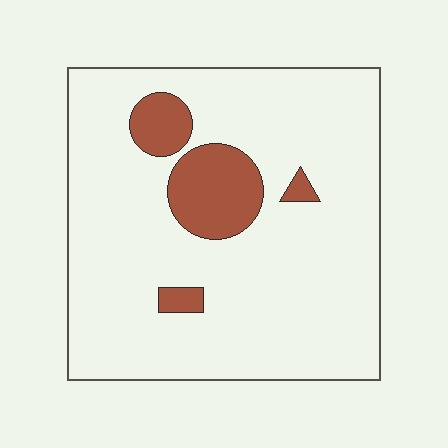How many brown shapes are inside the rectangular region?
4.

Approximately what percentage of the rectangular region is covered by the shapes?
Approximately 15%.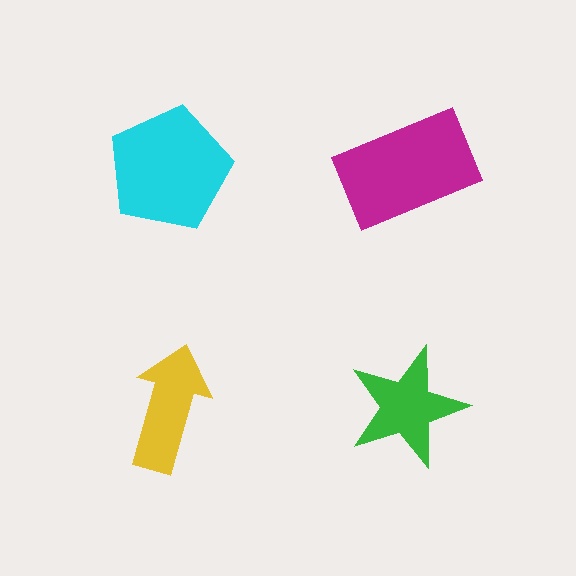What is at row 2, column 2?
A green star.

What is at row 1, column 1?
A cyan pentagon.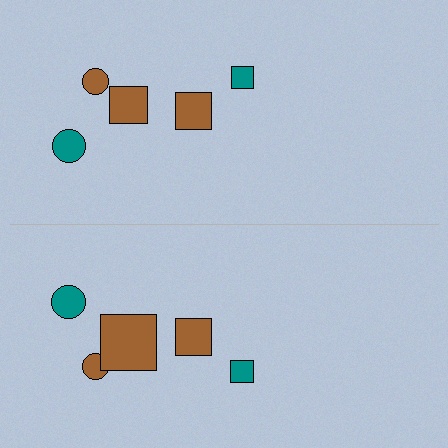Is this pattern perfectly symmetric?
No, the pattern is not perfectly symmetric. The brown square on the bottom side has a different size than its mirror counterpart.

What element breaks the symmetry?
The brown square on the bottom side has a different size than its mirror counterpart.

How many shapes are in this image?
There are 10 shapes in this image.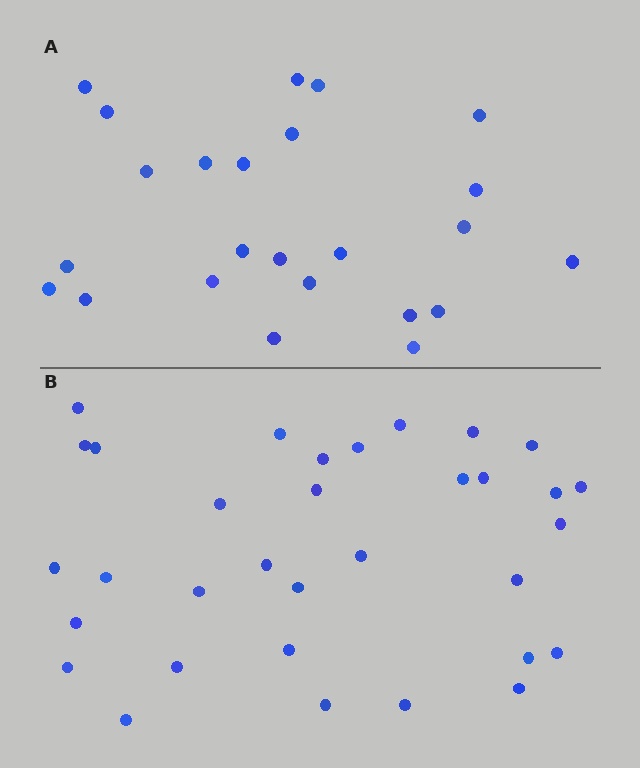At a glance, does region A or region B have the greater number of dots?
Region B (the bottom region) has more dots.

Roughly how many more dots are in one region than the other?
Region B has roughly 8 or so more dots than region A.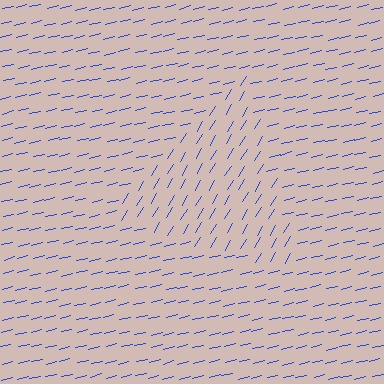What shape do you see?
I see a triangle.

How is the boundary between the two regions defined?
The boundary is defined purely by a change in line orientation (approximately 45 degrees difference). All lines are the same color and thickness.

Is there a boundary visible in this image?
Yes, there is a texture boundary formed by a change in line orientation.